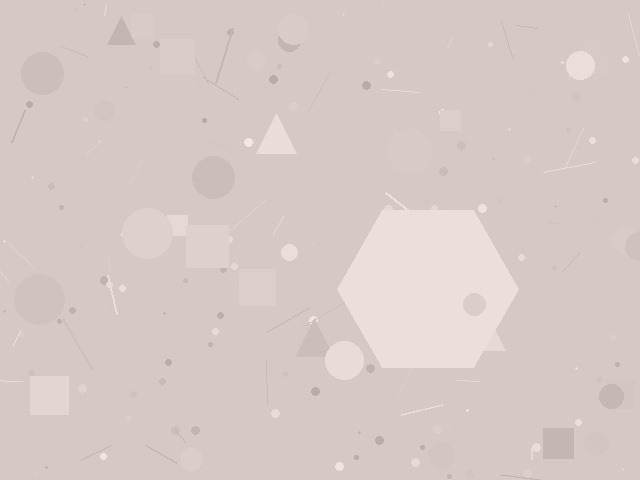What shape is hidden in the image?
A hexagon is hidden in the image.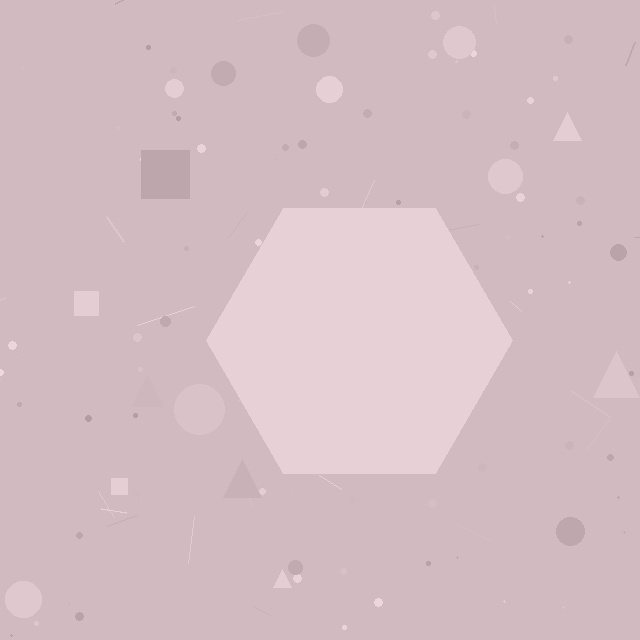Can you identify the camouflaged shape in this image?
The camouflaged shape is a hexagon.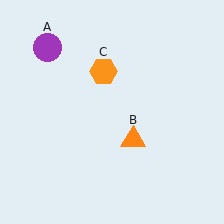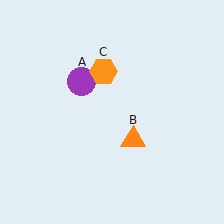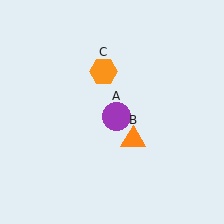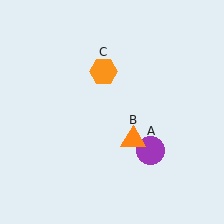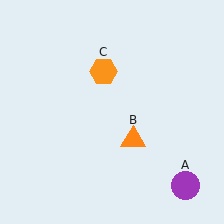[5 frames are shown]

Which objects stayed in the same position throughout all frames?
Orange triangle (object B) and orange hexagon (object C) remained stationary.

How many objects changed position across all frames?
1 object changed position: purple circle (object A).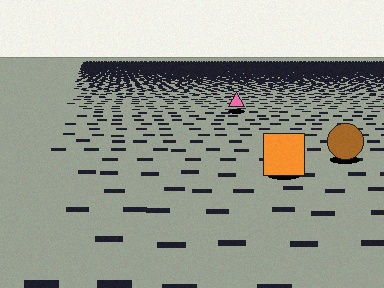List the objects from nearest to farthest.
From nearest to farthest: the orange square, the brown circle, the pink triangle.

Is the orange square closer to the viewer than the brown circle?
Yes. The orange square is closer — you can tell from the texture gradient: the ground texture is coarser near it.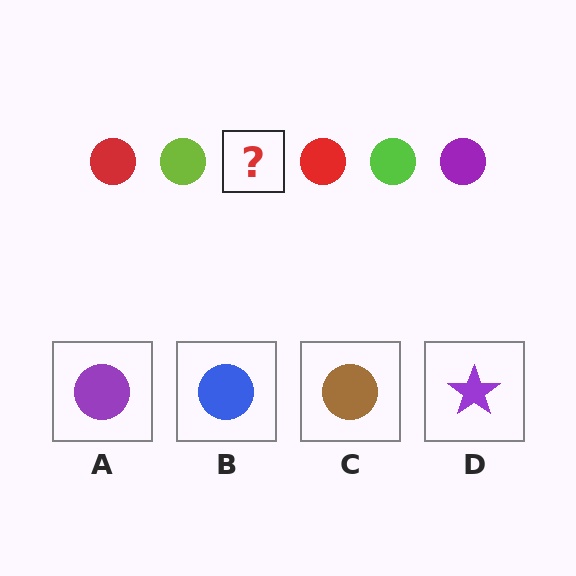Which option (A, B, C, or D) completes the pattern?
A.